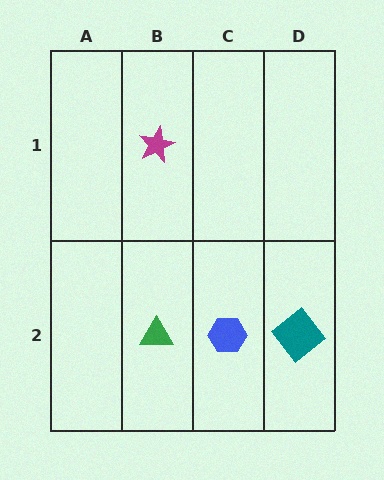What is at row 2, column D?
A teal diamond.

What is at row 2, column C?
A blue hexagon.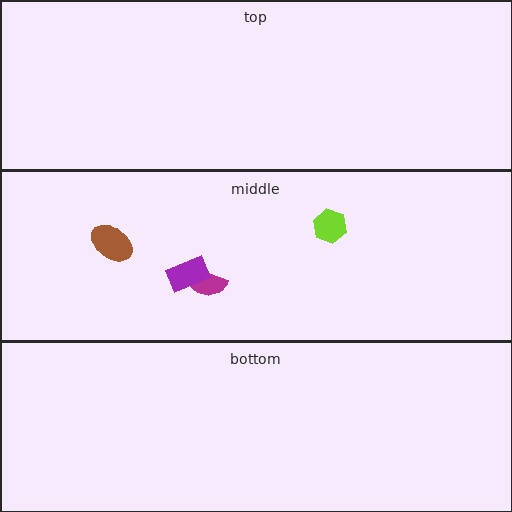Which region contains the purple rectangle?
The middle region.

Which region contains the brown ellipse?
The middle region.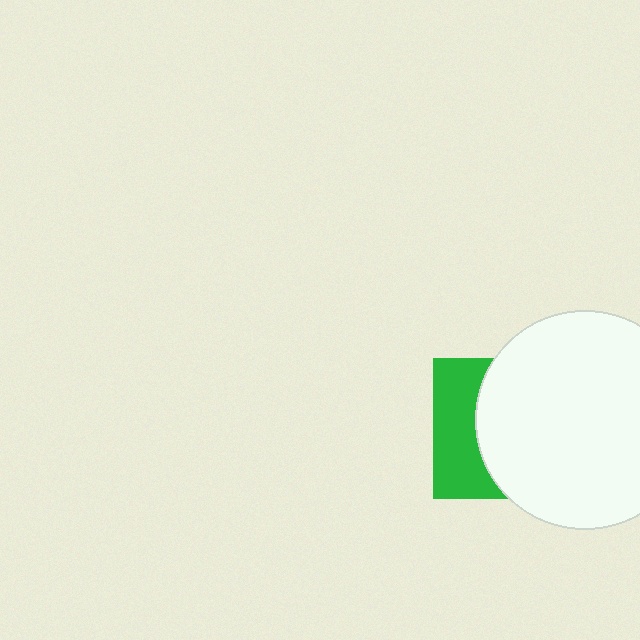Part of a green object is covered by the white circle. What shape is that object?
It is a square.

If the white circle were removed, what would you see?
You would see the complete green square.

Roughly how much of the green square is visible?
A small part of it is visible (roughly 36%).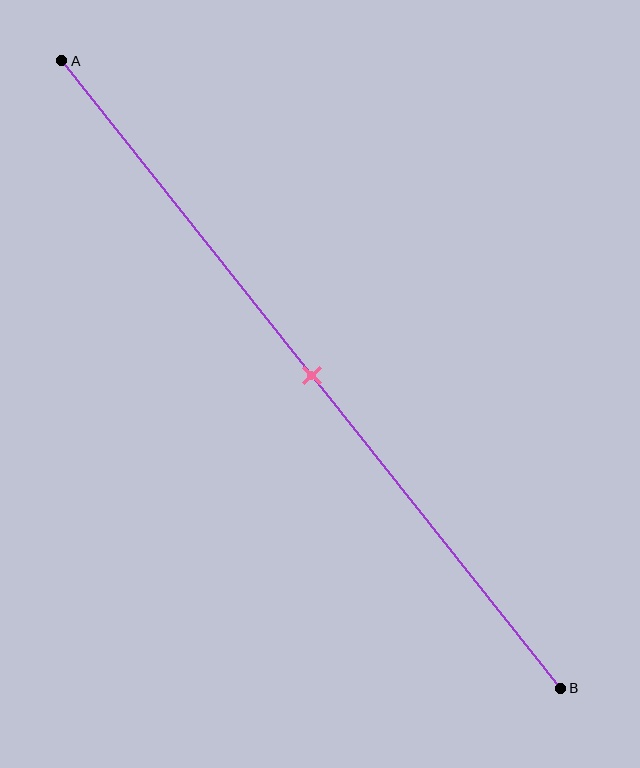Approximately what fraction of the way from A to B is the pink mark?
The pink mark is approximately 50% of the way from A to B.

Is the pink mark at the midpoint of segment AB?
Yes, the mark is approximately at the midpoint.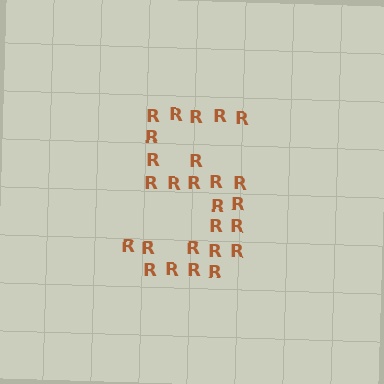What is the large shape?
The large shape is the digit 5.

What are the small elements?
The small elements are letter R's.